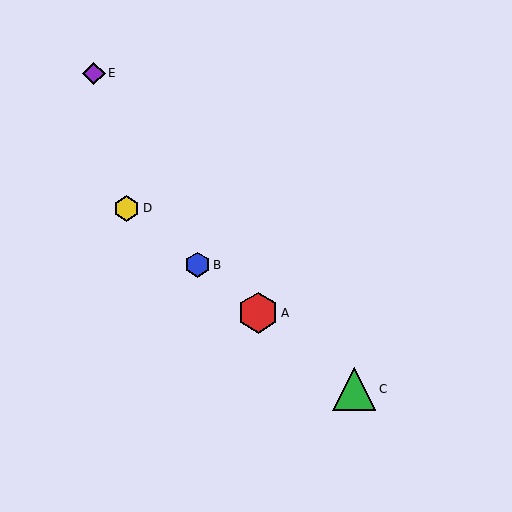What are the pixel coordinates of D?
Object D is at (127, 208).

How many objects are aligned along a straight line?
4 objects (A, B, C, D) are aligned along a straight line.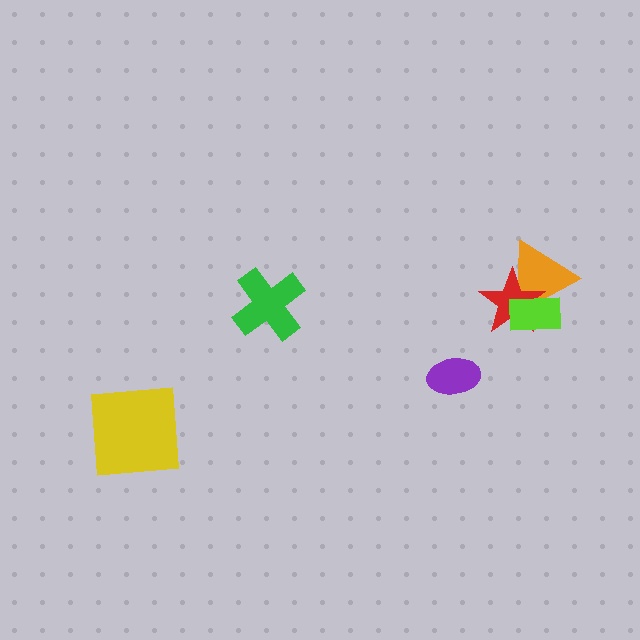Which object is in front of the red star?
The lime rectangle is in front of the red star.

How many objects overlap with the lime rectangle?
2 objects overlap with the lime rectangle.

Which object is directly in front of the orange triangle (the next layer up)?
The red star is directly in front of the orange triangle.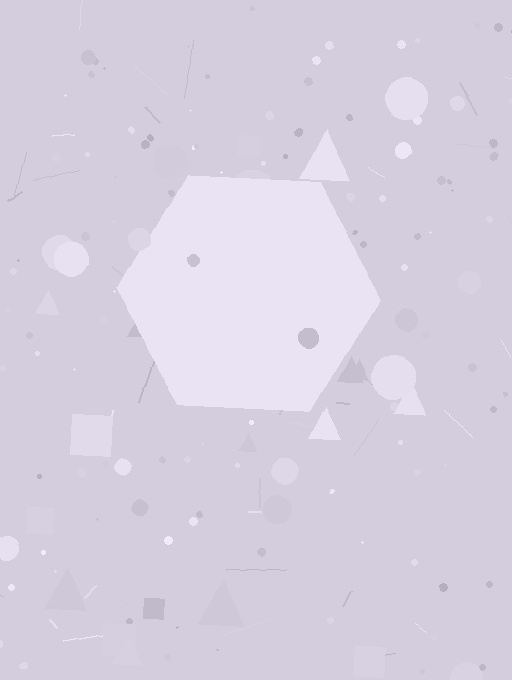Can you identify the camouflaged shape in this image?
The camouflaged shape is a hexagon.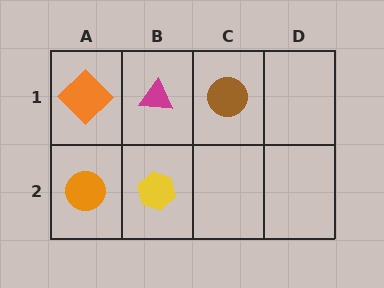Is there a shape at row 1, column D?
No, that cell is empty.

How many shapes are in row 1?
3 shapes.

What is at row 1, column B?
A magenta triangle.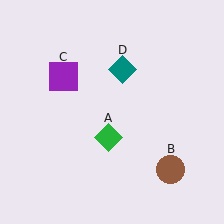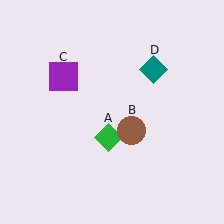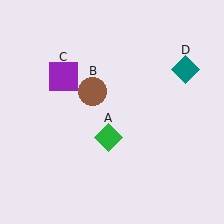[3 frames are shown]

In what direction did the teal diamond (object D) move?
The teal diamond (object D) moved right.